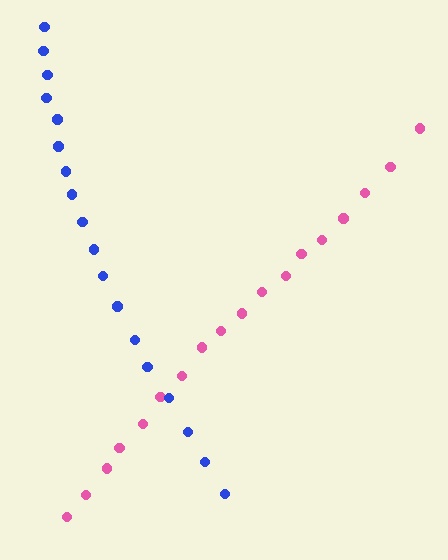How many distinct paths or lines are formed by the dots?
There are 2 distinct paths.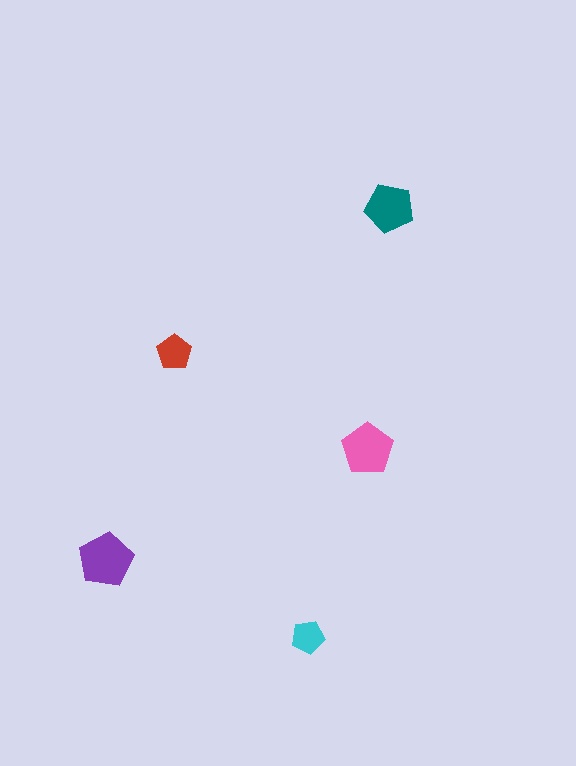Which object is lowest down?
The cyan pentagon is bottommost.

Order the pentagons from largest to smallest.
the purple one, the pink one, the teal one, the red one, the cyan one.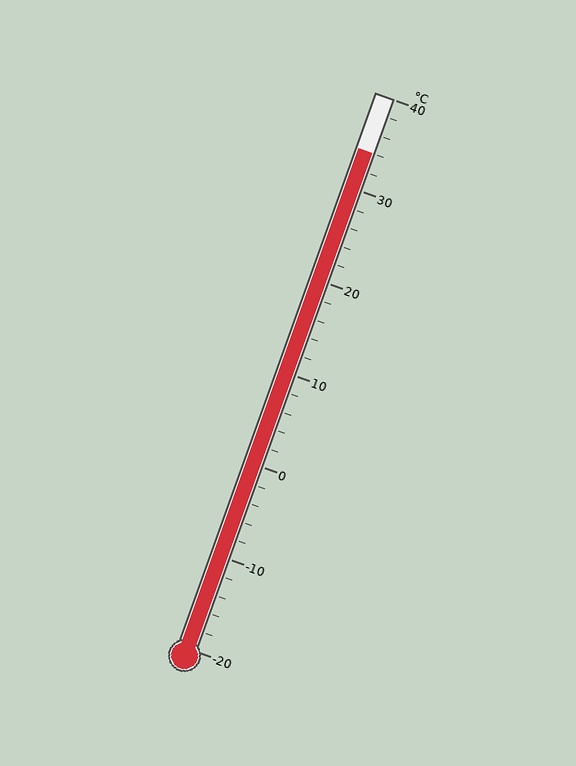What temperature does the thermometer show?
The thermometer shows approximately 34°C.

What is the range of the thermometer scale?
The thermometer scale ranges from -20°C to 40°C.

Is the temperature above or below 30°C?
The temperature is above 30°C.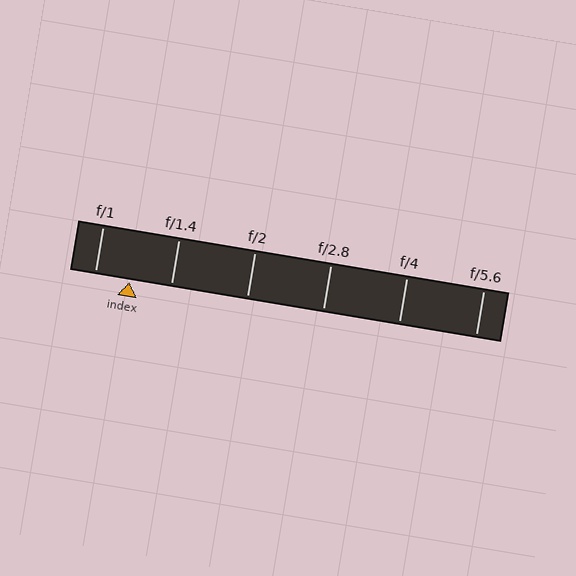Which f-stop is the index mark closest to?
The index mark is closest to f/1.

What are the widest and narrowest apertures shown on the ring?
The widest aperture shown is f/1 and the narrowest is f/5.6.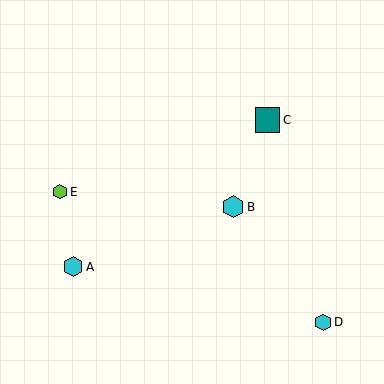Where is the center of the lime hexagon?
The center of the lime hexagon is at (60, 192).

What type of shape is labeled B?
Shape B is a cyan hexagon.